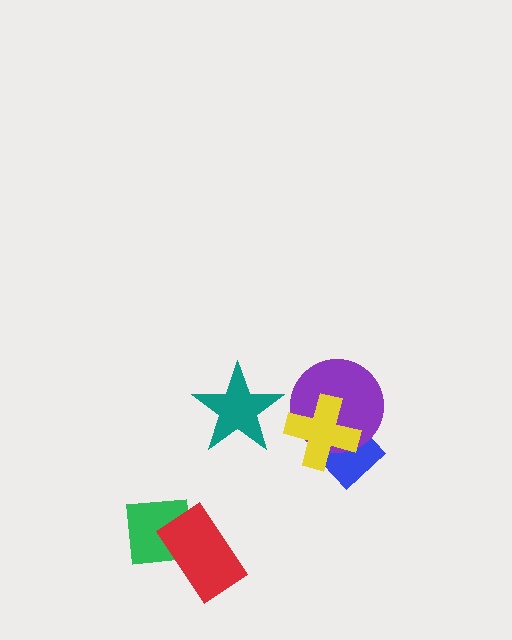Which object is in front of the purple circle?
The yellow cross is in front of the purple circle.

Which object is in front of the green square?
The red rectangle is in front of the green square.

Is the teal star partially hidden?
No, no other shape covers it.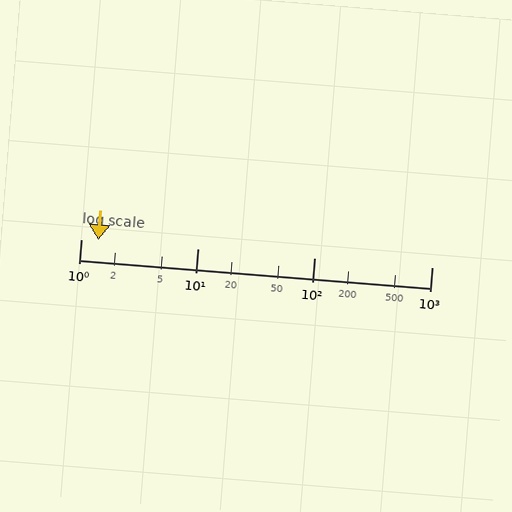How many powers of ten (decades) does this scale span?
The scale spans 3 decades, from 1 to 1000.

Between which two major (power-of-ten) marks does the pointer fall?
The pointer is between 1 and 10.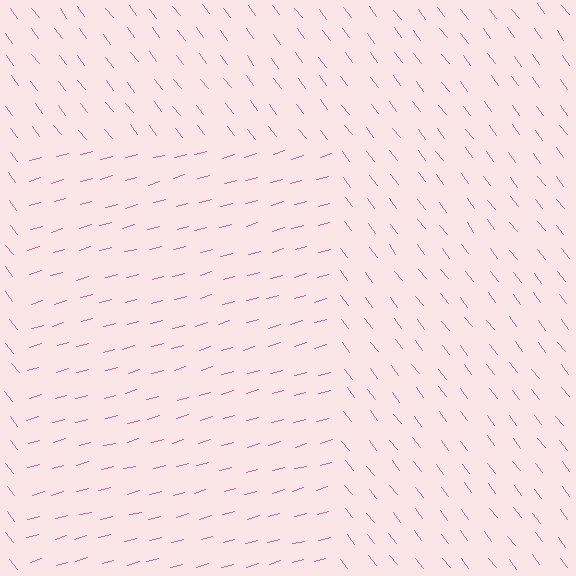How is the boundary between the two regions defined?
The boundary is defined purely by a change in line orientation (approximately 68 degrees difference). All lines are the same color and thickness.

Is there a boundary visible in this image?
Yes, there is a texture boundary formed by a change in line orientation.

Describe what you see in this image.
The image is filled with small pink line segments. A rectangle region in the image has lines oriented differently from the surrounding lines, creating a visible texture boundary.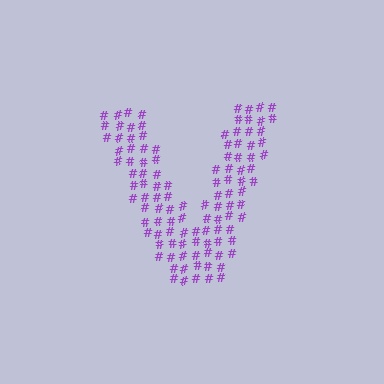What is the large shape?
The large shape is the letter V.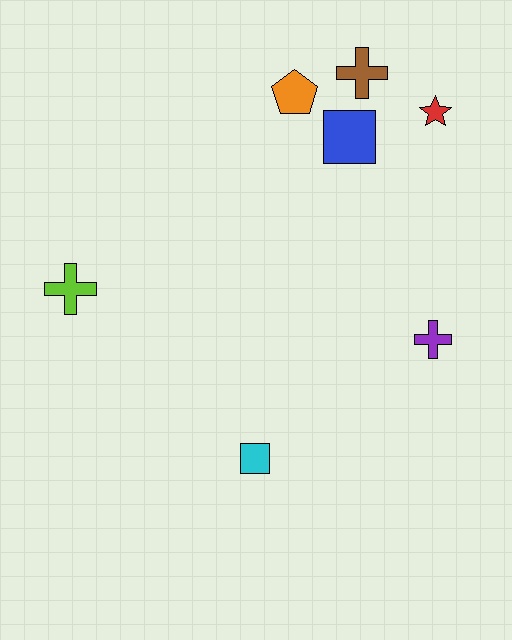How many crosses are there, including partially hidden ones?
There are 3 crosses.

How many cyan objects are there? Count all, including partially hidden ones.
There is 1 cyan object.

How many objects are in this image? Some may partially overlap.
There are 7 objects.